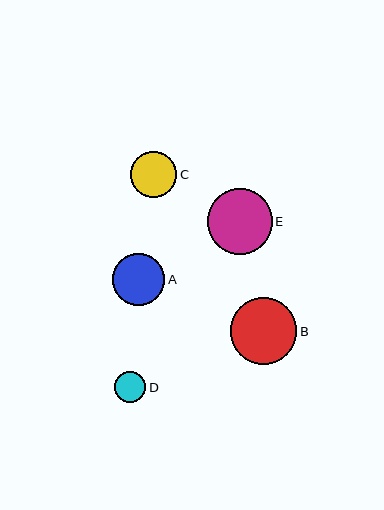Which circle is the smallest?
Circle D is the smallest with a size of approximately 31 pixels.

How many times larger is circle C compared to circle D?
Circle C is approximately 1.5 times the size of circle D.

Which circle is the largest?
Circle B is the largest with a size of approximately 67 pixels.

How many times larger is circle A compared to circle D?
Circle A is approximately 1.7 times the size of circle D.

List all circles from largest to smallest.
From largest to smallest: B, E, A, C, D.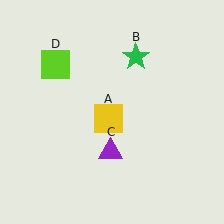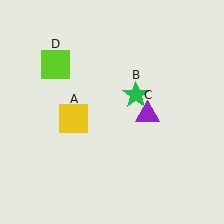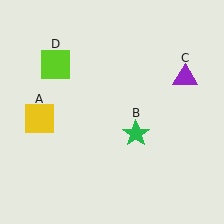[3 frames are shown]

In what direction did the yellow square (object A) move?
The yellow square (object A) moved left.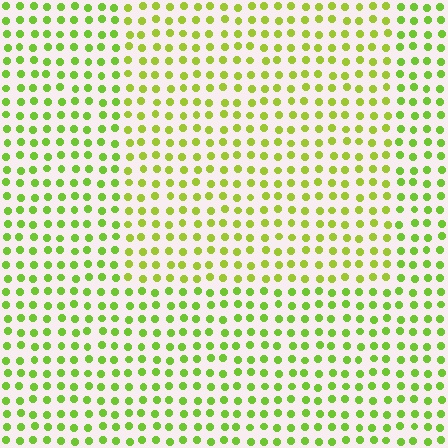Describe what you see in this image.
The image is filled with small lime elements in a uniform arrangement. A rectangle-shaped region is visible where the elements are tinted to a slightly different hue, forming a subtle color boundary.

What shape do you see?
I see a rectangle.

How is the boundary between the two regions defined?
The boundary is defined purely by a slight shift in hue (about 18 degrees). Spacing, size, and orientation are identical on both sides.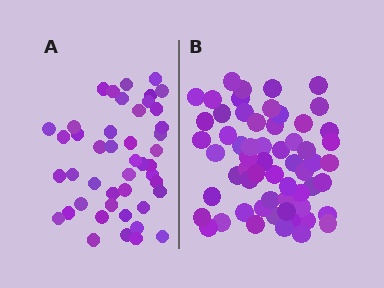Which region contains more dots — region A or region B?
Region B (the right region) has more dots.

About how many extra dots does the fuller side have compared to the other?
Region B has approximately 15 more dots than region A.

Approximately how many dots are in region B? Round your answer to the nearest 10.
About 60 dots.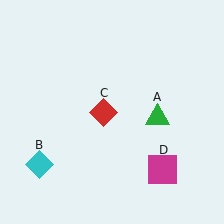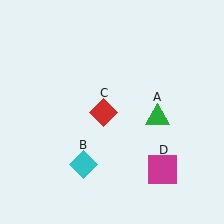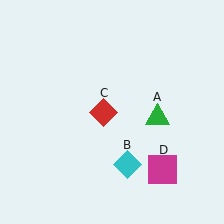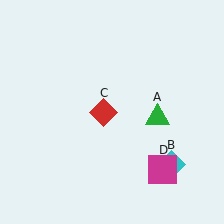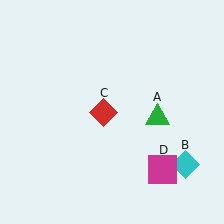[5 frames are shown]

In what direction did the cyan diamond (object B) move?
The cyan diamond (object B) moved right.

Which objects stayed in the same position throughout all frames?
Green triangle (object A) and red diamond (object C) and magenta square (object D) remained stationary.